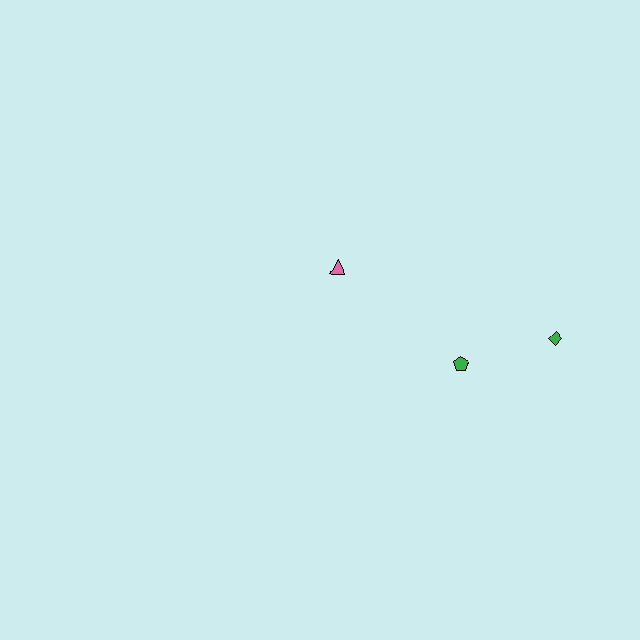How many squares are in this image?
There are no squares.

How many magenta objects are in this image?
There are no magenta objects.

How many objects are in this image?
There are 3 objects.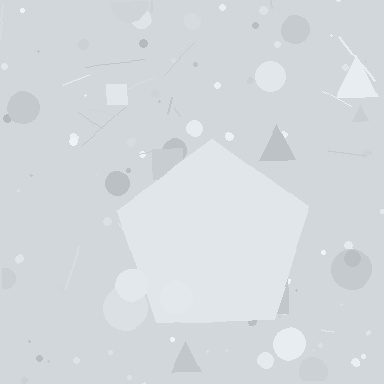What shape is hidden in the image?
A pentagon is hidden in the image.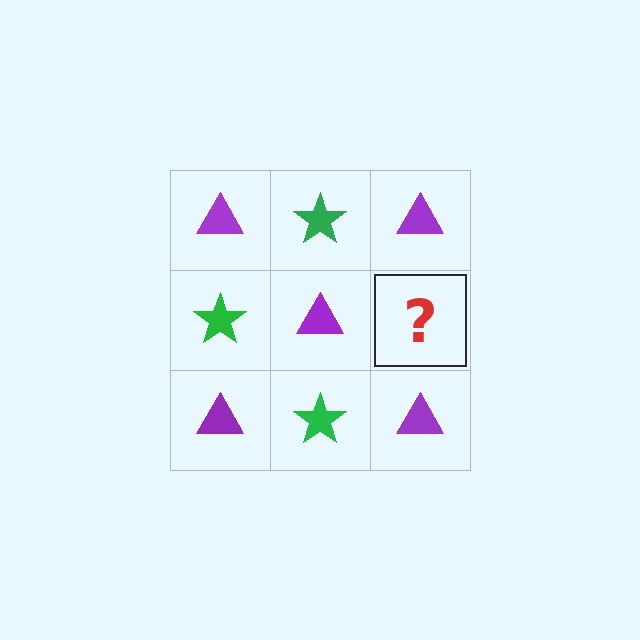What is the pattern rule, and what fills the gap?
The rule is that it alternates purple triangle and green star in a checkerboard pattern. The gap should be filled with a green star.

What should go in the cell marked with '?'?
The missing cell should contain a green star.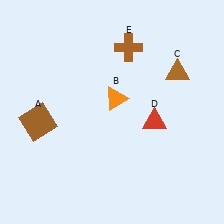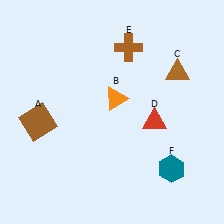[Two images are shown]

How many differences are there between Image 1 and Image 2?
There is 1 difference between the two images.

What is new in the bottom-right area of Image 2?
A teal hexagon (F) was added in the bottom-right area of Image 2.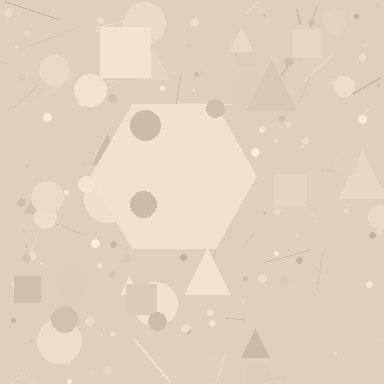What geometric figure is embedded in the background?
A hexagon is embedded in the background.